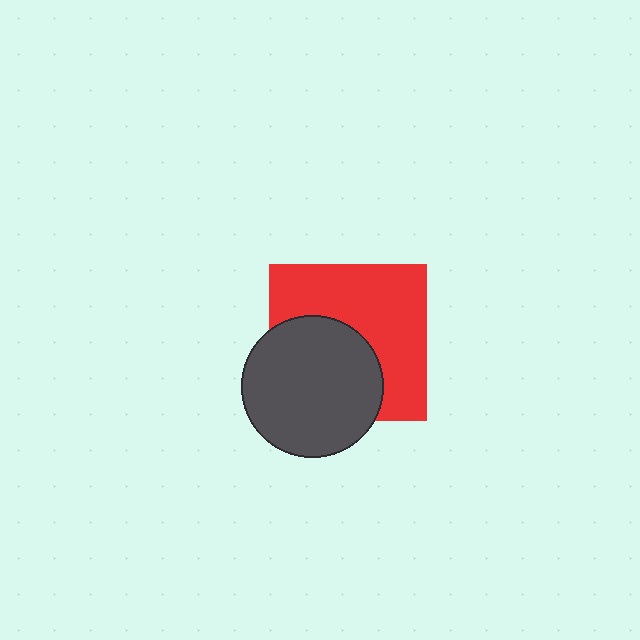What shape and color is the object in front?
The object in front is a dark gray circle.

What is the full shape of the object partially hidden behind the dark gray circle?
The partially hidden object is a red square.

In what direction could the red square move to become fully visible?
The red square could move toward the upper-right. That would shift it out from behind the dark gray circle entirely.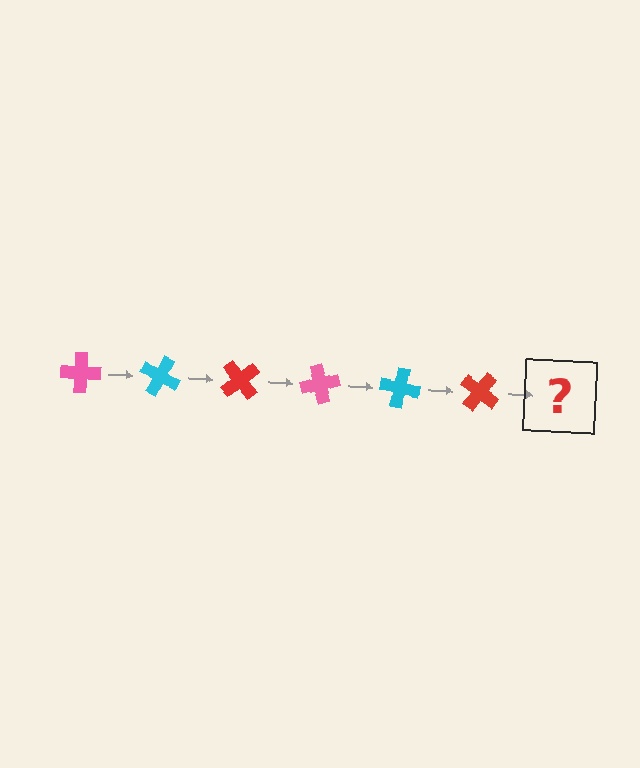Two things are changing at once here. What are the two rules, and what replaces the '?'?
The two rules are that it rotates 25 degrees each step and the color cycles through pink, cyan, and red. The '?' should be a pink cross, rotated 150 degrees from the start.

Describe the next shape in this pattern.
It should be a pink cross, rotated 150 degrees from the start.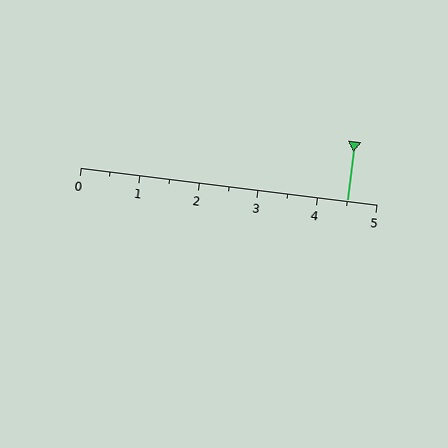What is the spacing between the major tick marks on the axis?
The major ticks are spaced 1 apart.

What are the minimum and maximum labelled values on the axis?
The axis runs from 0 to 5.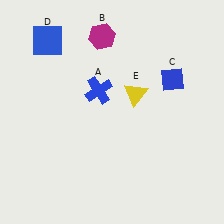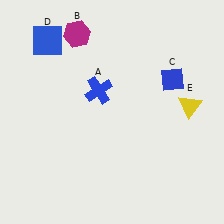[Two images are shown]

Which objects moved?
The objects that moved are: the magenta hexagon (B), the yellow triangle (E).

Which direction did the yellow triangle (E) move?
The yellow triangle (E) moved right.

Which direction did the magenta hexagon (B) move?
The magenta hexagon (B) moved left.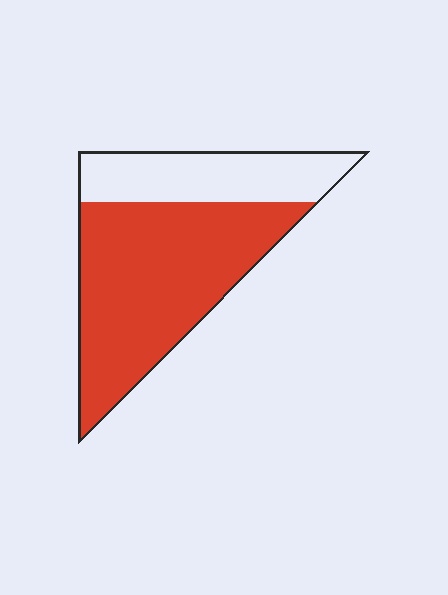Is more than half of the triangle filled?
Yes.